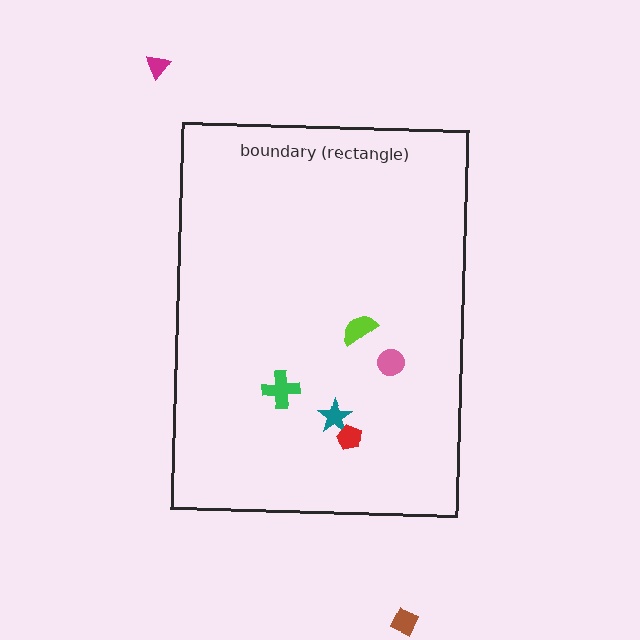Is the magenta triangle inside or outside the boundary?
Outside.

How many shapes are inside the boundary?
5 inside, 2 outside.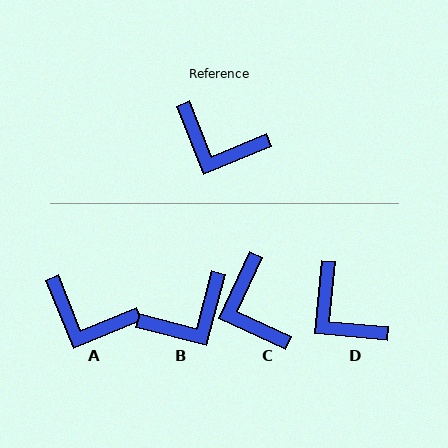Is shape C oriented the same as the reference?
No, it is off by about 47 degrees.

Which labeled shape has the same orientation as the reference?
A.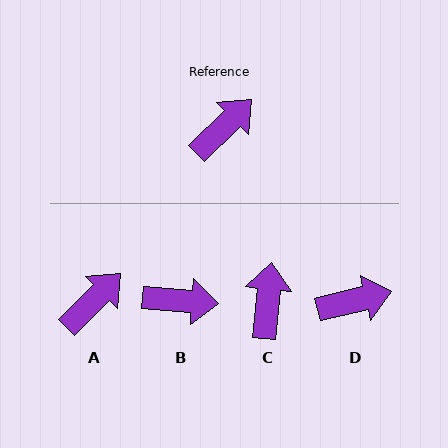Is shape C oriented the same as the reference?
No, it is off by about 40 degrees.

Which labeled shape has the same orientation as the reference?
A.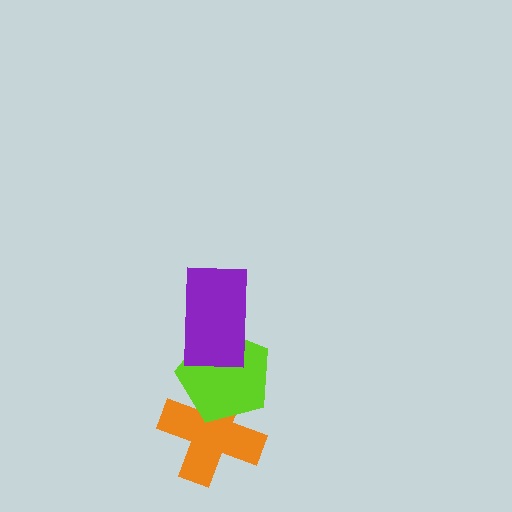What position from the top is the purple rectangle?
The purple rectangle is 1st from the top.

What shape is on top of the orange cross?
The lime pentagon is on top of the orange cross.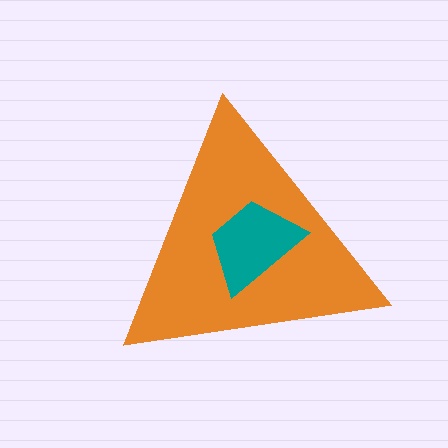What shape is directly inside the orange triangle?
The teal trapezoid.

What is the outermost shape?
The orange triangle.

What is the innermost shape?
The teal trapezoid.